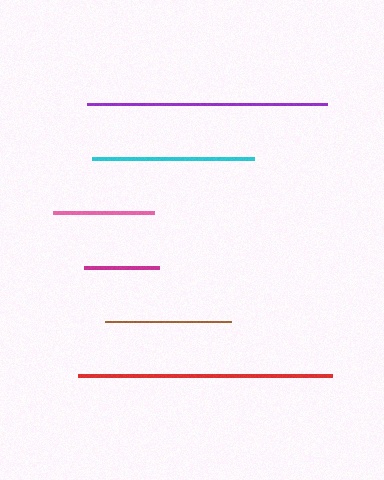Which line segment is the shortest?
The magenta line is the shortest at approximately 75 pixels.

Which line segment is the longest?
The red line is the longest at approximately 254 pixels.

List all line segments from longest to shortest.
From longest to shortest: red, purple, cyan, brown, pink, magenta.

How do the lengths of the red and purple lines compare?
The red and purple lines are approximately the same length.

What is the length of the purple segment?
The purple segment is approximately 240 pixels long.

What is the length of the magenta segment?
The magenta segment is approximately 75 pixels long.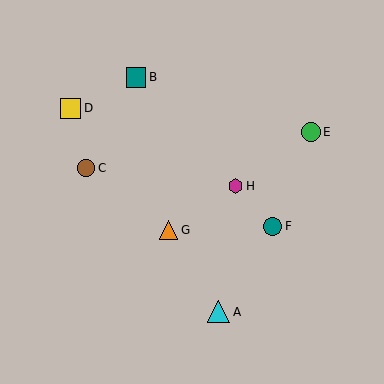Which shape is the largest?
The cyan triangle (labeled A) is the largest.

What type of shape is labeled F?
Shape F is a teal circle.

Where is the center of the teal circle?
The center of the teal circle is at (272, 226).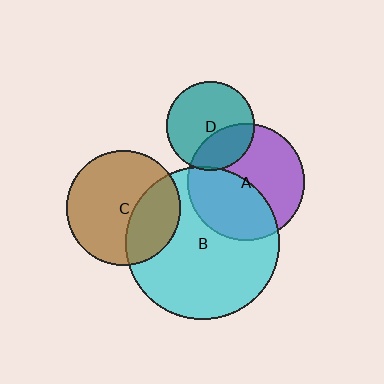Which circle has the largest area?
Circle B (cyan).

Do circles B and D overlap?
Yes.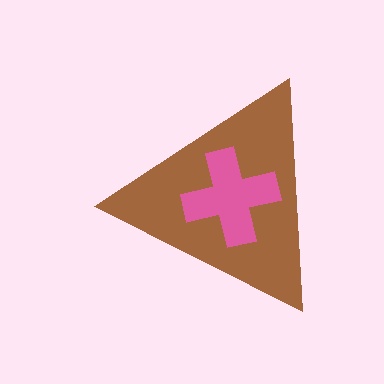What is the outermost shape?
The brown triangle.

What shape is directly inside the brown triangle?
The pink cross.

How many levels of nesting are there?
2.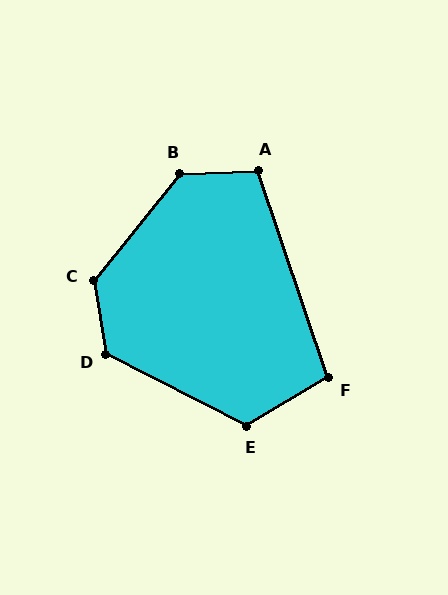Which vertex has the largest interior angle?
C, at approximately 132 degrees.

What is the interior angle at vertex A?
Approximately 107 degrees (obtuse).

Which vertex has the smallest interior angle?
F, at approximately 103 degrees.